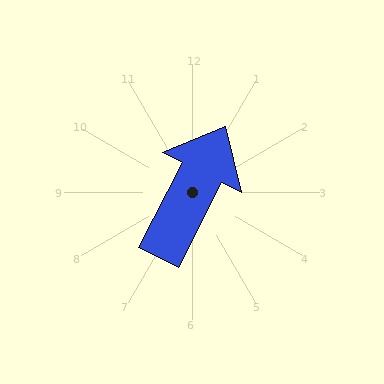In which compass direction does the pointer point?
Northeast.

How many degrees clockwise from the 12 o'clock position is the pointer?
Approximately 27 degrees.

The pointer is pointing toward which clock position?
Roughly 1 o'clock.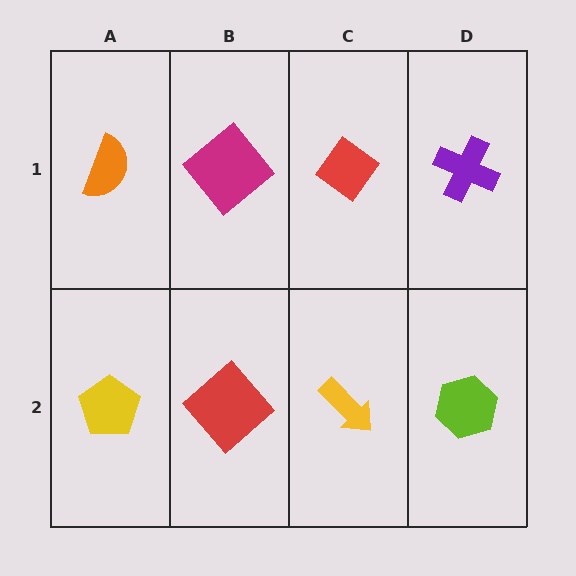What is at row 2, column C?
A yellow arrow.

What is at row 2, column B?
A red diamond.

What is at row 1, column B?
A magenta diamond.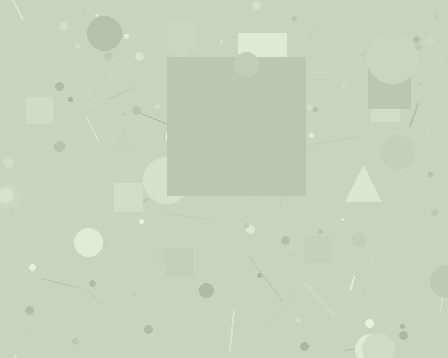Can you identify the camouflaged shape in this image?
The camouflaged shape is a square.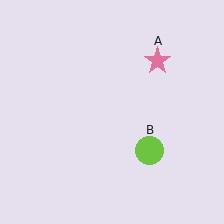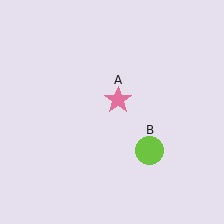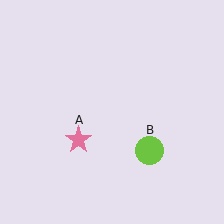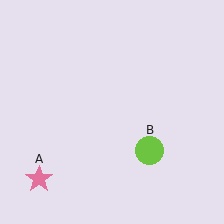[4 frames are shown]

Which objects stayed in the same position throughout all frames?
Lime circle (object B) remained stationary.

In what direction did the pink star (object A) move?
The pink star (object A) moved down and to the left.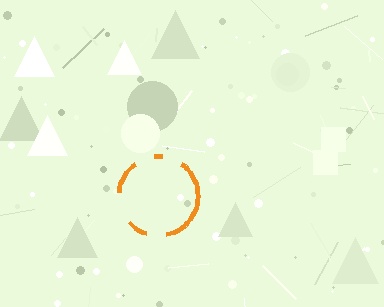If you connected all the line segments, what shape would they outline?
They would outline a circle.